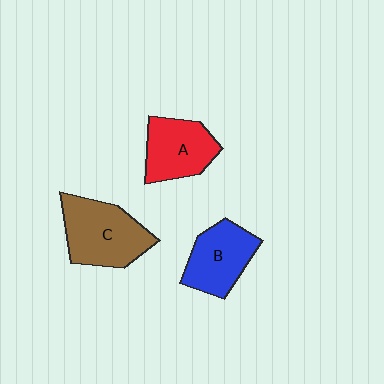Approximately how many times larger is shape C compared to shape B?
Approximately 1.2 times.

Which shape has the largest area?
Shape C (brown).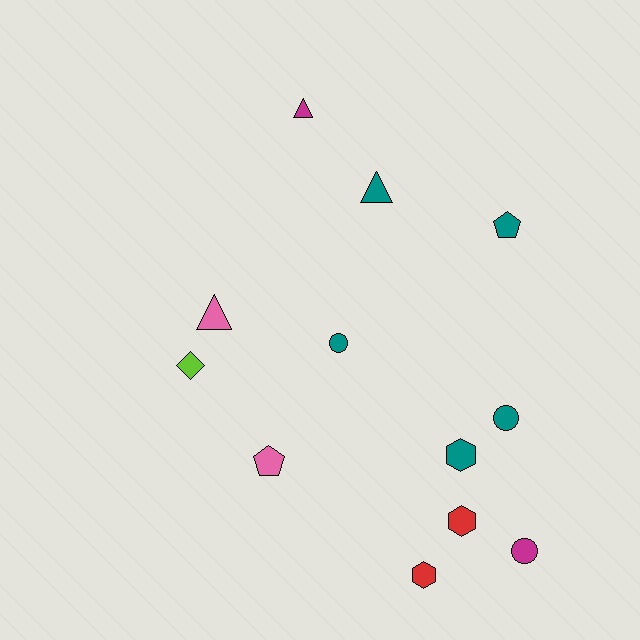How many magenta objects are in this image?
There are 2 magenta objects.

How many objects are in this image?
There are 12 objects.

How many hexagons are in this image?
There are 3 hexagons.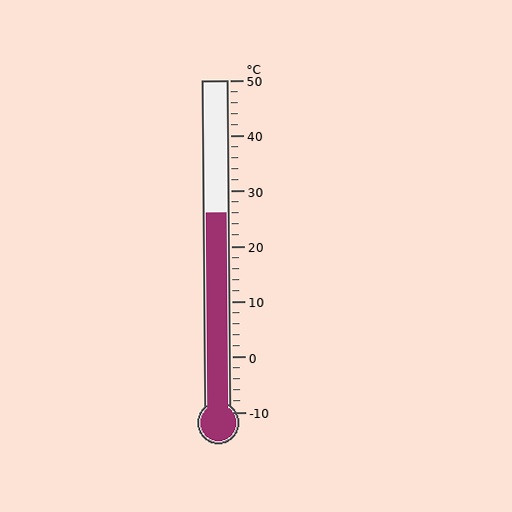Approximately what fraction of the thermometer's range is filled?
The thermometer is filled to approximately 60% of its range.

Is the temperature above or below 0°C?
The temperature is above 0°C.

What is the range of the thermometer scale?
The thermometer scale ranges from -10°C to 50°C.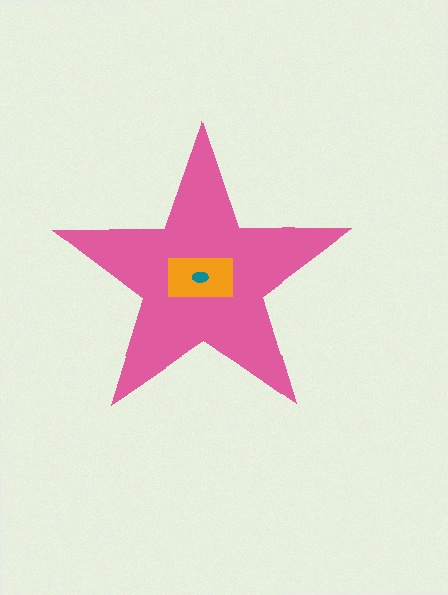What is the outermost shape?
The pink star.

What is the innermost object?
The teal ellipse.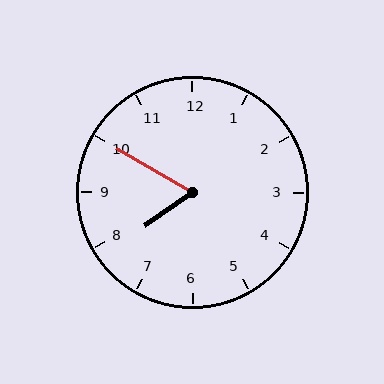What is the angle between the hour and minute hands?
Approximately 65 degrees.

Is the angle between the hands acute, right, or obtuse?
It is acute.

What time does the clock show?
7:50.